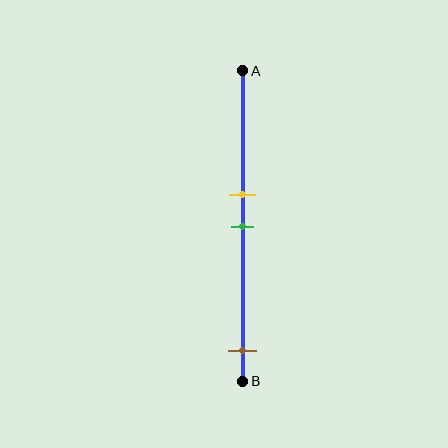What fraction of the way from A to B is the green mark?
The green mark is approximately 50% (0.5) of the way from A to B.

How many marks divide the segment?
There are 3 marks dividing the segment.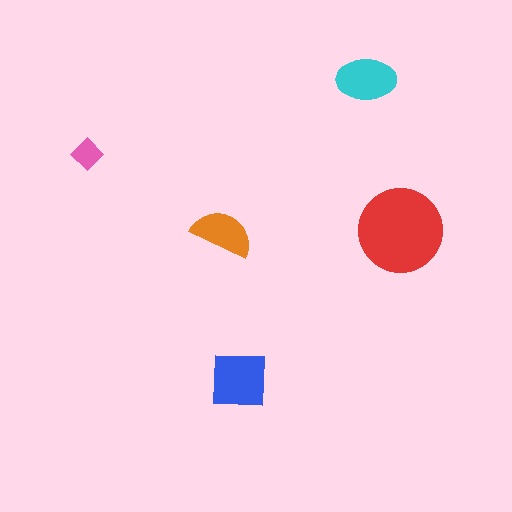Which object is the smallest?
The pink diamond.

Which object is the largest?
The red circle.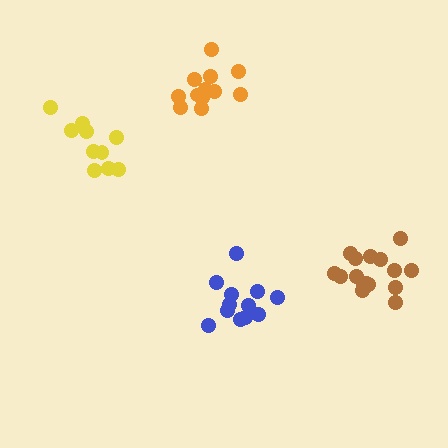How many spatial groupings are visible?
There are 4 spatial groupings.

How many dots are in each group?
Group 1: 13 dots, Group 2: 16 dots, Group 3: 10 dots, Group 4: 12 dots (51 total).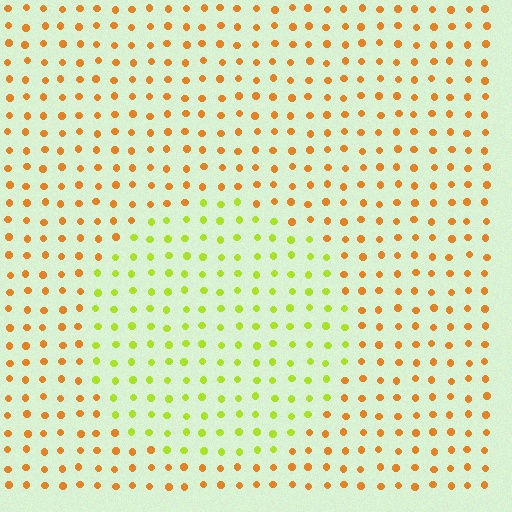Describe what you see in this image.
The image is filled with small orange elements in a uniform arrangement. A circle-shaped region is visible where the elements are tinted to a slightly different hue, forming a subtle color boundary.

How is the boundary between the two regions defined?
The boundary is defined purely by a slight shift in hue (about 49 degrees). Spacing, size, and orientation are identical on both sides.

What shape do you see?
I see a circle.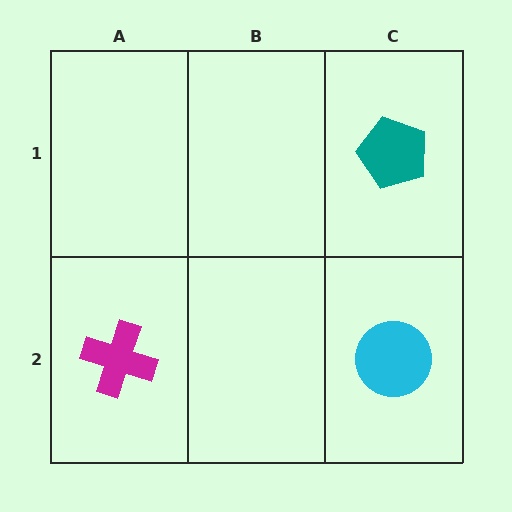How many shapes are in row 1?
1 shape.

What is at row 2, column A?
A magenta cross.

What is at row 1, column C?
A teal pentagon.